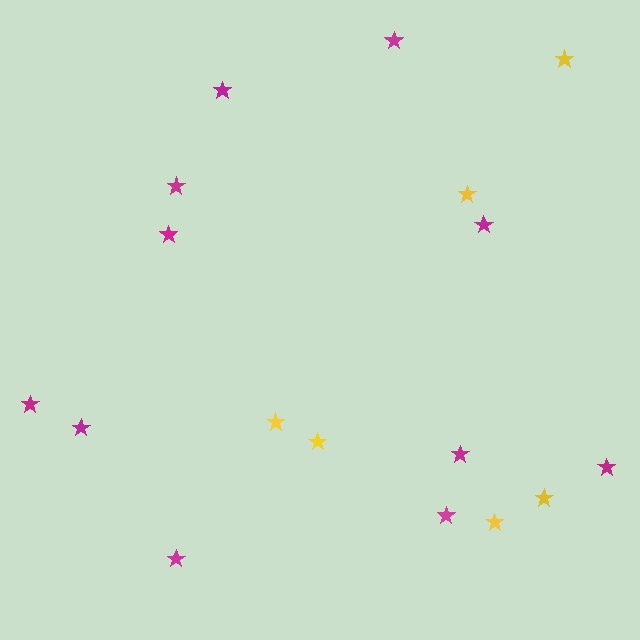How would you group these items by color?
There are 2 groups: one group of magenta stars (11) and one group of yellow stars (6).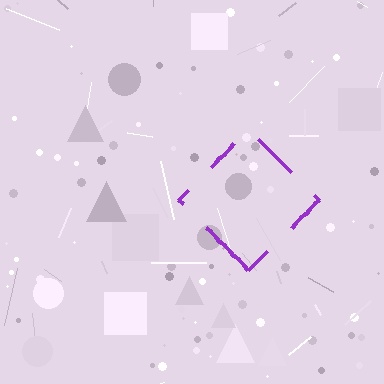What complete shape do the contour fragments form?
The contour fragments form a diamond.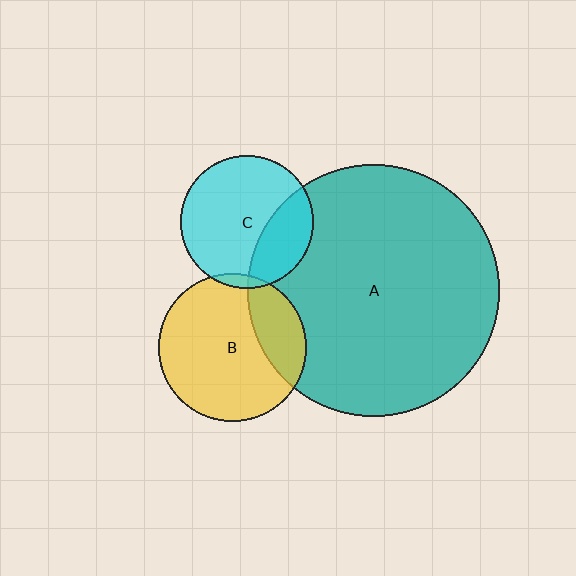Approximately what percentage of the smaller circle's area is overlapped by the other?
Approximately 30%.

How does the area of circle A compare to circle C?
Approximately 3.6 times.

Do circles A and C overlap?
Yes.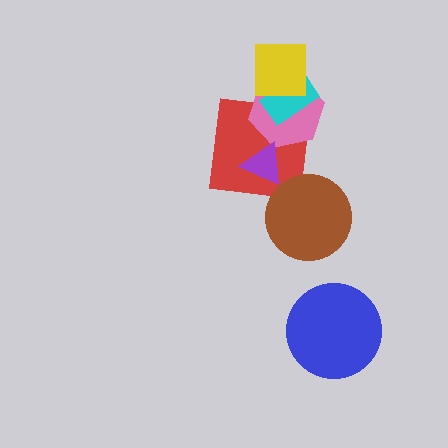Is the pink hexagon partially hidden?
Yes, it is partially covered by another shape.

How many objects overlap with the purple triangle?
1 object overlaps with the purple triangle.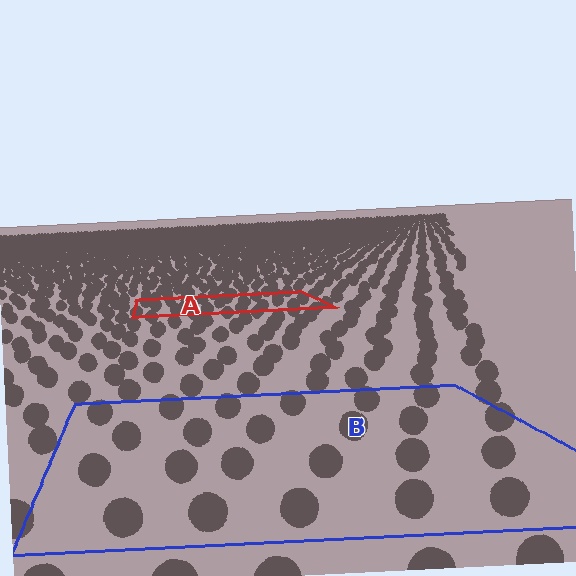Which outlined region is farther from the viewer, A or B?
Region A is farther from the viewer — the texture elements inside it appear smaller and more densely packed.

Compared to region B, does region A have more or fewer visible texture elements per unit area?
Region A has more texture elements per unit area — they are packed more densely because it is farther away.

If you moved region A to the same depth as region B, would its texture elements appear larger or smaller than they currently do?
They would appear larger. At a closer depth, the same texture elements are projected at a bigger on-screen size.